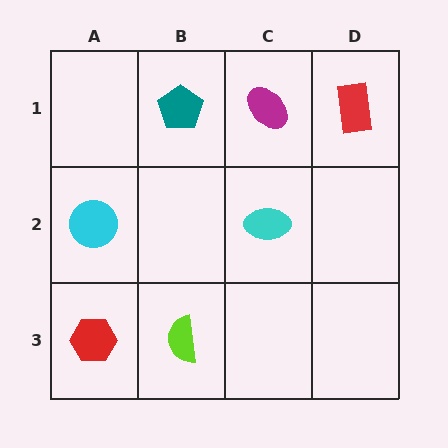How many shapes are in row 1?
3 shapes.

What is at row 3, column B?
A lime semicircle.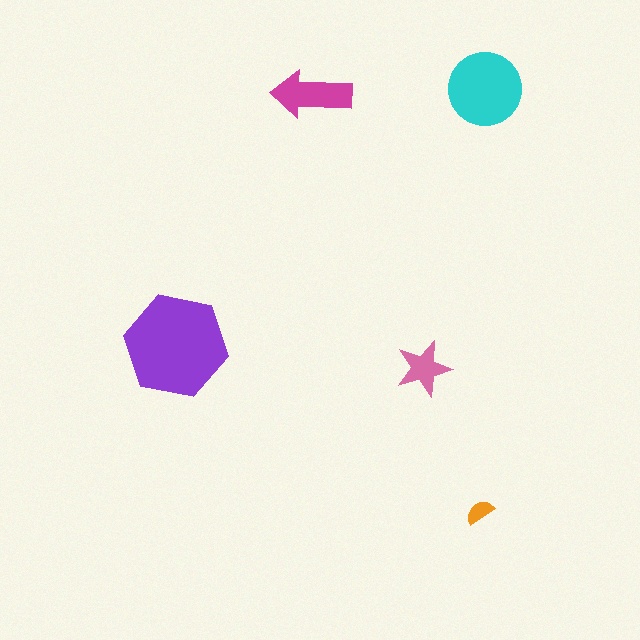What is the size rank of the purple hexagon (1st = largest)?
1st.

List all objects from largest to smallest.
The purple hexagon, the cyan circle, the magenta arrow, the pink star, the orange semicircle.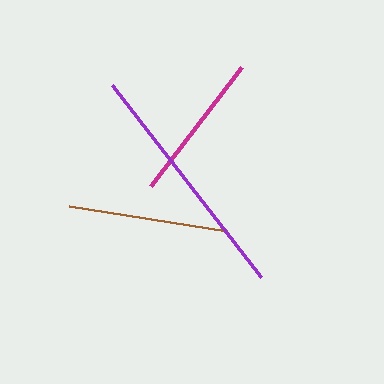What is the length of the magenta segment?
The magenta segment is approximately 149 pixels long.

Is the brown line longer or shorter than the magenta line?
The brown line is longer than the magenta line.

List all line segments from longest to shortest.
From longest to shortest: purple, brown, magenta.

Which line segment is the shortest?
The magenta line is the shortest at approximately 149 pixels.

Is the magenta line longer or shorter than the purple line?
The purple line is longer than the magenta line.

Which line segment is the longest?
The purple line is the longest at approximately 243 pixels.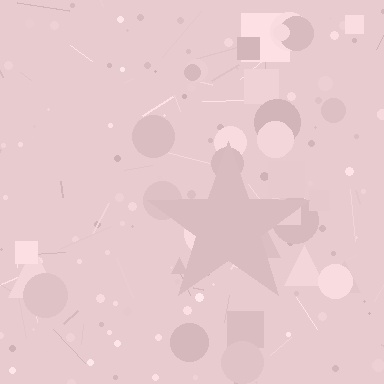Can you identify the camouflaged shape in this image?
The camouflaged shape is a star.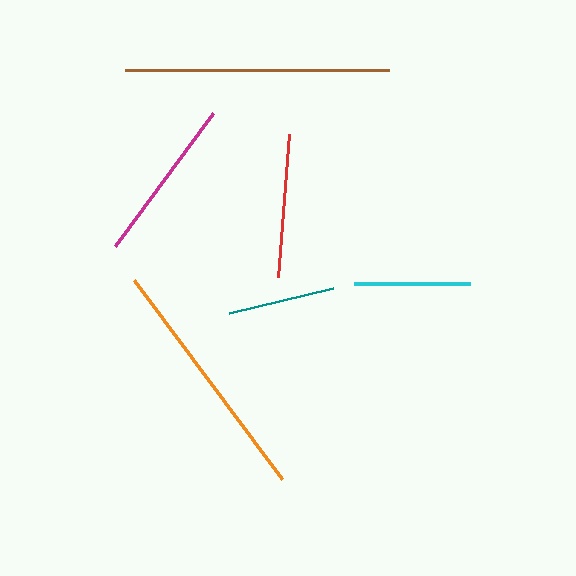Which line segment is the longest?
The brown line is the longest at approximately 264 pixels.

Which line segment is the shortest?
The teal line is the shortest at approximately 107 pixels.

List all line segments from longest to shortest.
From longest to shortest: brown, orange, magenta, red, cyan, teal.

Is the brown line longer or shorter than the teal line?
The brown line is longer than the teal line.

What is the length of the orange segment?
The orange segment is approximately 248 pixels long.